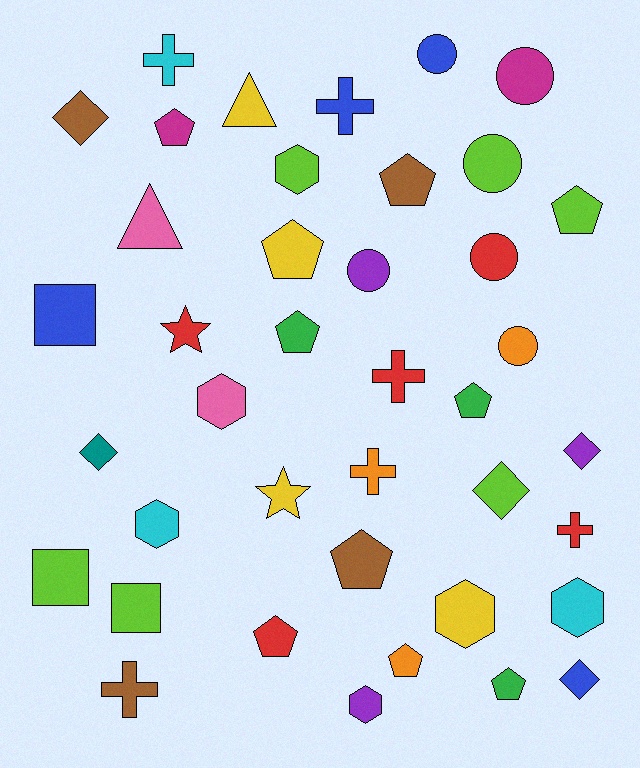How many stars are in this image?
There are 2 stars.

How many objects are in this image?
There are 40 objects.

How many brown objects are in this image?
There are 4 brown objects.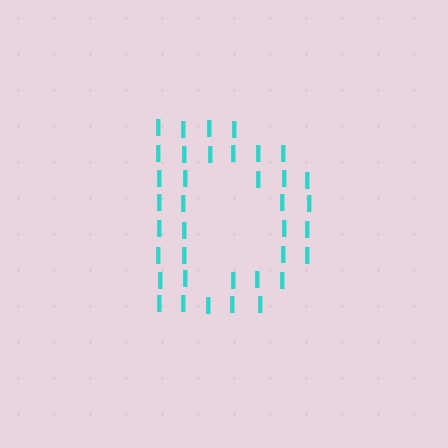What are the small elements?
The small elements are letter I's.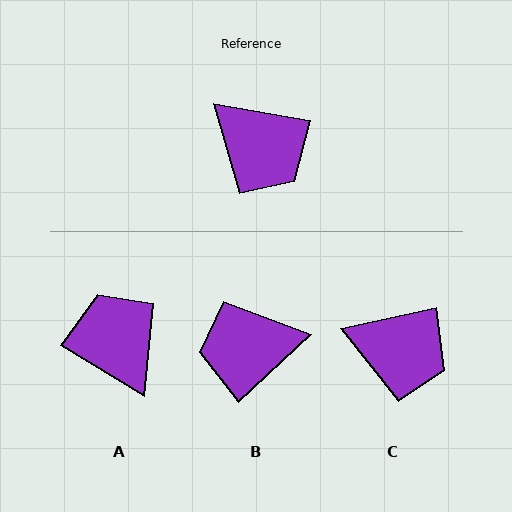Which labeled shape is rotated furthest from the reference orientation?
A, about 159 degrees away.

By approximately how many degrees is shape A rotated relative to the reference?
Approximately 159 degrees counter-clockwise.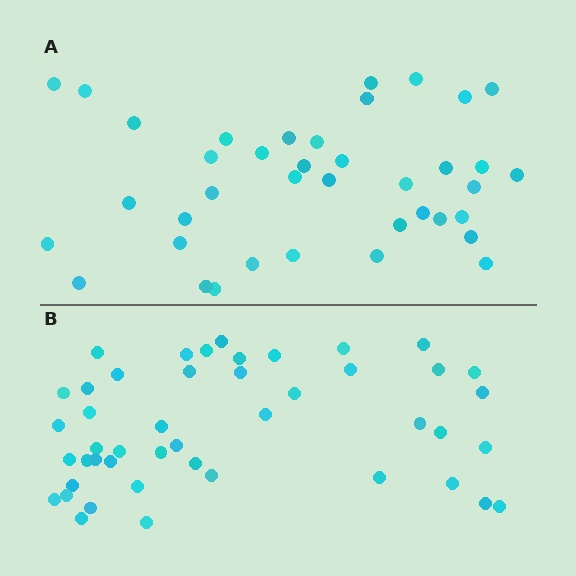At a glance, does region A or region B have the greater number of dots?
Region B (the bottom region) has more dots.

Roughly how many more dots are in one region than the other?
Region B has roughly 8 or so more dots than region A.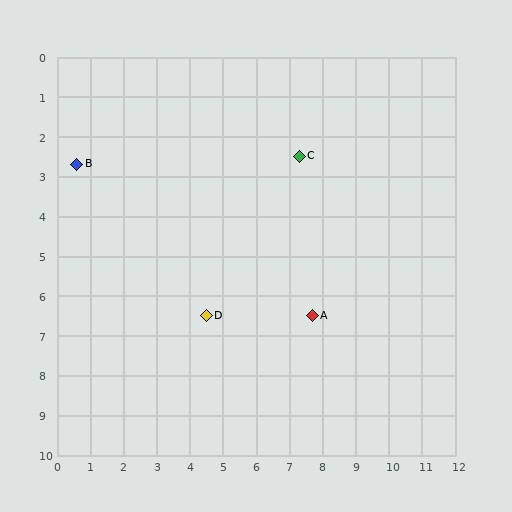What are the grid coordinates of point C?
Point C is at approximately (7.3, 2.5).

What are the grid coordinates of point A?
Point A is at approximately (7.7, 6.5).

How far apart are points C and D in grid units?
Points C and D are about 4.9 grid units apart.